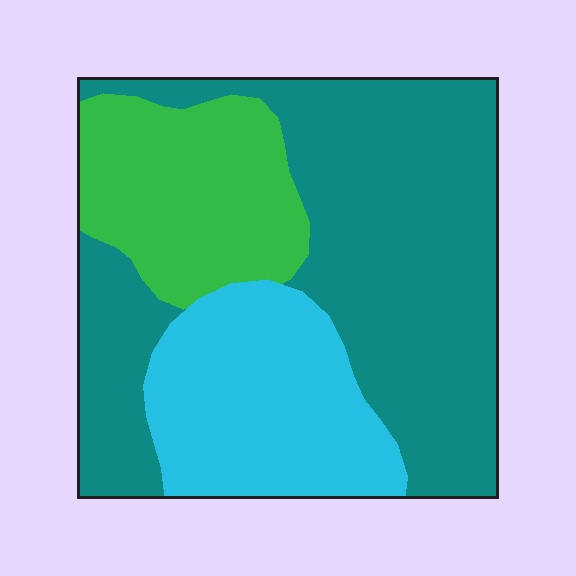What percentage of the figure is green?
Green takes up less than a quarter of the figure.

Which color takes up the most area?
Teal, at roughly 55%.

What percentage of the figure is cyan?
Cyan covers 25% of the figure.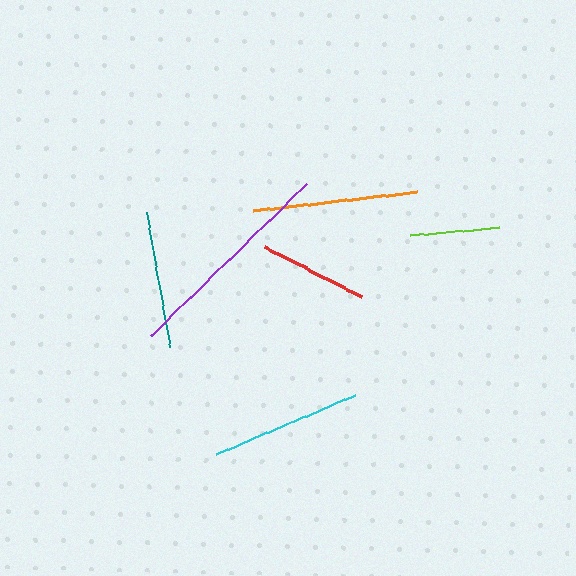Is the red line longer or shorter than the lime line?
The red line is longer than the lime line.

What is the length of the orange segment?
The orange segment is approximately 165 pixels long.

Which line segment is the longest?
The purple line is the longest at approximately 218 pixels.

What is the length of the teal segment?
The teal segment is approximately 137 pixels long.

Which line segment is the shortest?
The lime line is the shortest at approximately 89 pixels.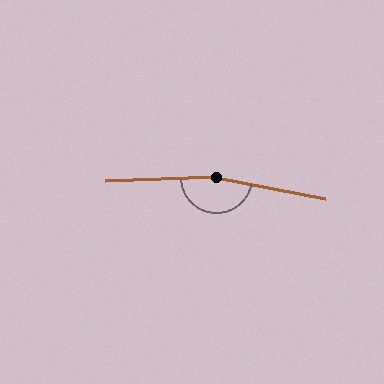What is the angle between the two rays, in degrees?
Approximately 167 degrees.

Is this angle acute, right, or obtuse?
It is obtuse.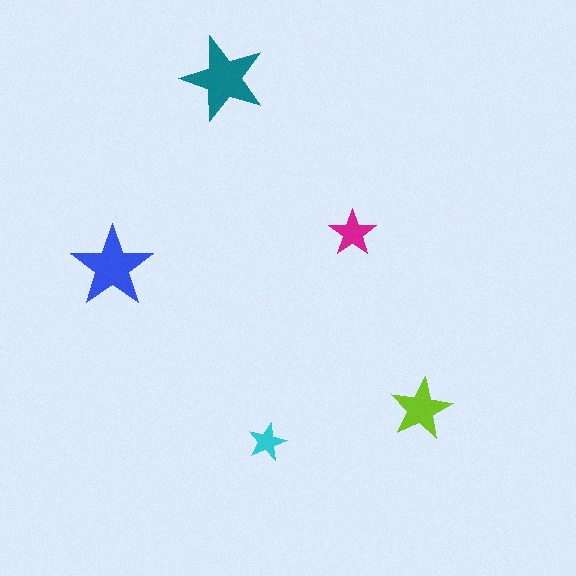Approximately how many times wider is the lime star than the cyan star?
About 1.5 times wider.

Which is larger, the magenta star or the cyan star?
The magenta one.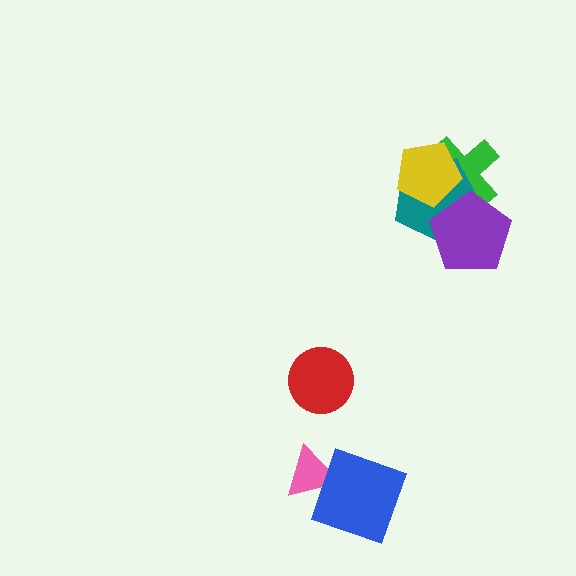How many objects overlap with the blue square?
1 object overlaps with the blue square.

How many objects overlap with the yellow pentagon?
2 objects overlap with the yellow pentagon.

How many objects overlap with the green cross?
3 objects overlap with the green cross.